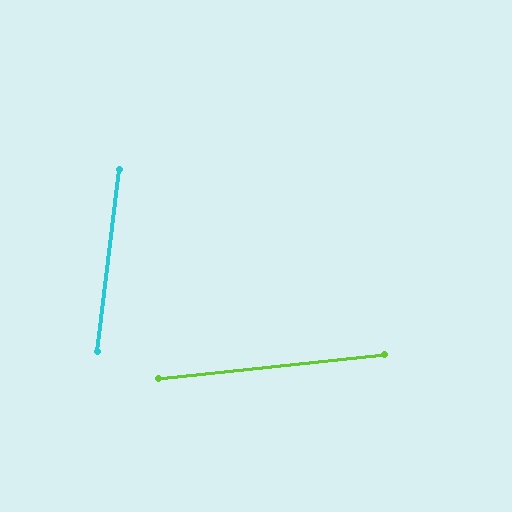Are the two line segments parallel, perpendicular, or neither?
Neither parallel nor perpendicular — they differ by about 77°.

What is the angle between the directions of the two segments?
Approximately 77 degrees.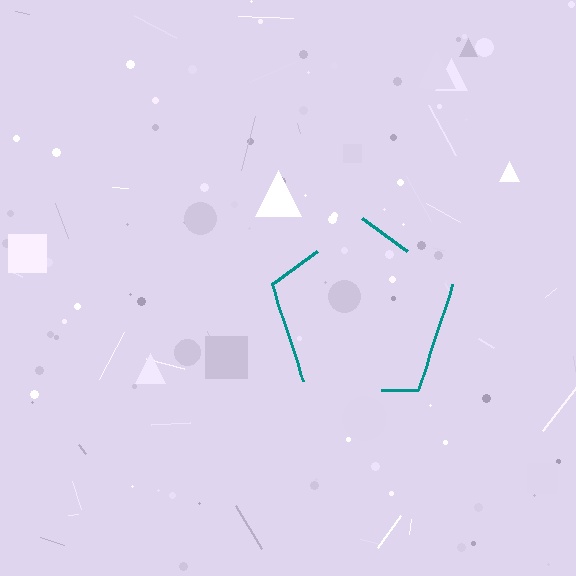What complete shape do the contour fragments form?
The contour fragments form a pentagon.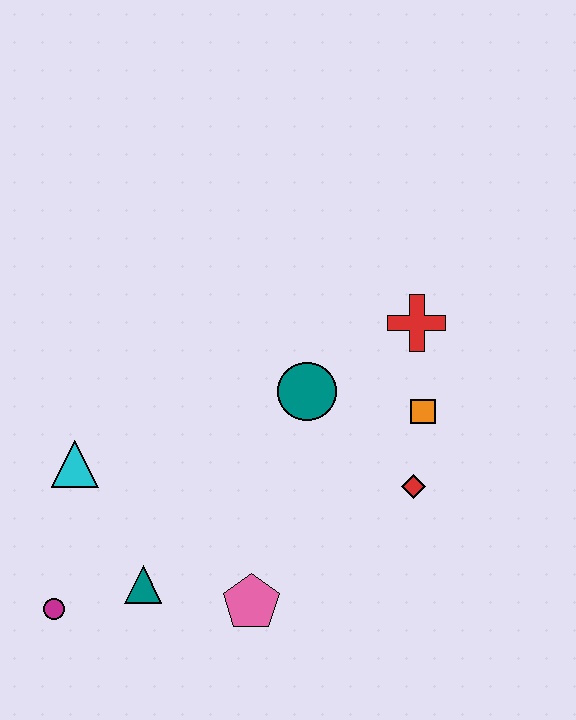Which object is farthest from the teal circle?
The magenta circle is farthest from the teal circle.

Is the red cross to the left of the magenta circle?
No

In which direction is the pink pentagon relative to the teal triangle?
The pink pentagon is to the right of the teal triangle.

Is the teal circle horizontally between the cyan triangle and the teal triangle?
No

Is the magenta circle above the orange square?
No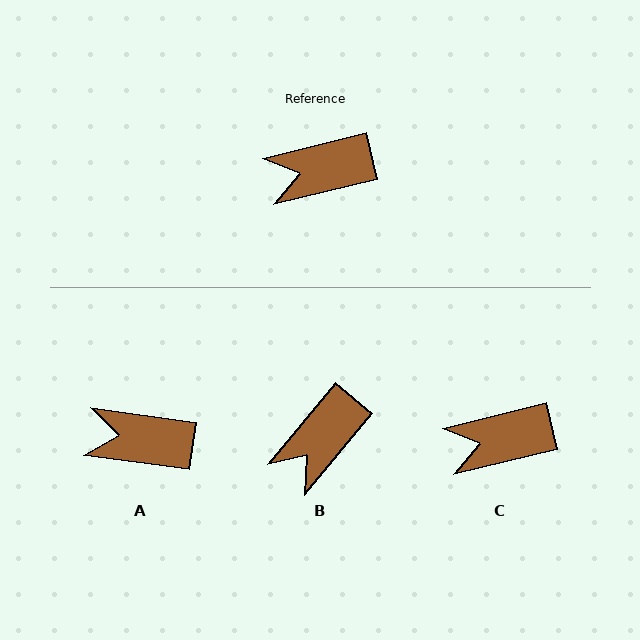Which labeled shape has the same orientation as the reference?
C.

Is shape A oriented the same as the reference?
No, it is off by about 22 degrees.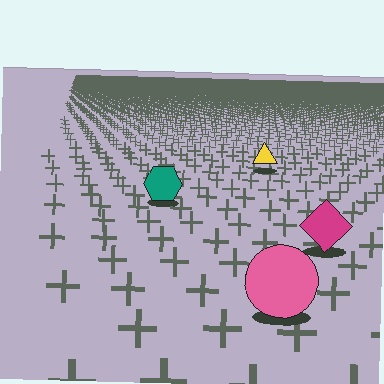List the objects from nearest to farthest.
From nearest to farthest: the pink circle, the magenta diamond, the teal hexagon, the yellow triangle.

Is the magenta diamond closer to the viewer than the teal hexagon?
Yes. The magenta diamond is closer — you can tell from the texture gradient: the ground texture is coarser near it.